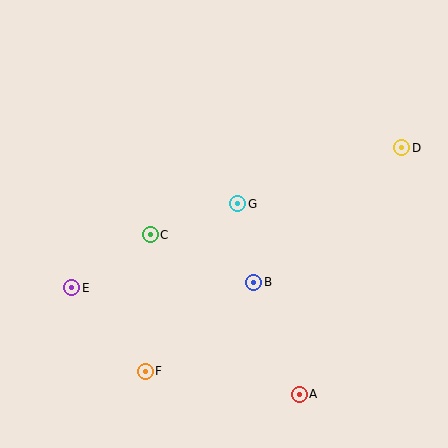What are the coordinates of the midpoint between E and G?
The midpoint between E and G is at (155, 246).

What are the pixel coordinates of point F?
Point F is at (145, 371).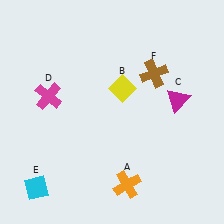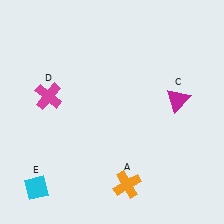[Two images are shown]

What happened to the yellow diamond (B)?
The yellow diamond (B) was removed in Image 2. It was in the top-right area of Image 1.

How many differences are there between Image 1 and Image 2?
There are 2 differences between the two images.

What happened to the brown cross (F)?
The brown cross (F) was removed in Image 2. It was in the top-right area of Image 1.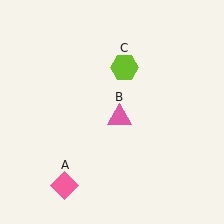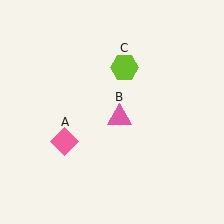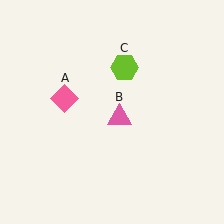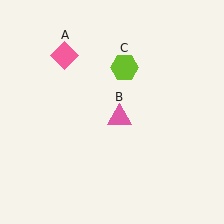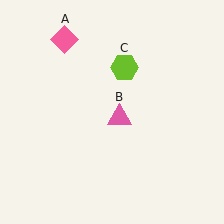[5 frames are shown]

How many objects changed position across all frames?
1 object changed position: pink diamond (object A).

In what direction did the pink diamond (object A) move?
The pink diamond (object A) moved up.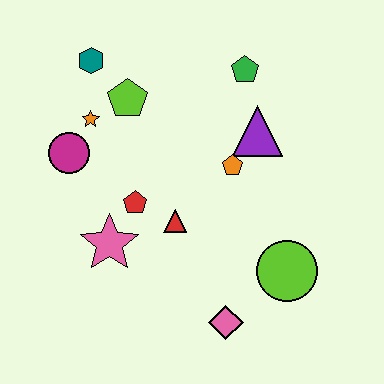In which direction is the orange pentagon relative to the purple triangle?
The orange pentagon is below the purple triangle.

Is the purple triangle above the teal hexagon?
No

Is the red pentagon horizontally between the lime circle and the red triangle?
No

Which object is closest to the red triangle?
The red pentagon is closest to the red triangle.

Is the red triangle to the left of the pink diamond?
Yes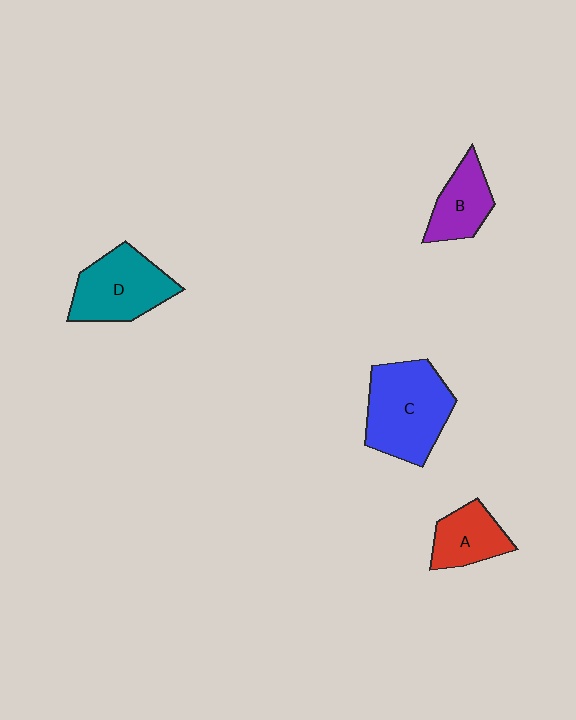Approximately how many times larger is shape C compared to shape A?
Approximately 1.8 times.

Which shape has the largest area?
Shape C (blue).